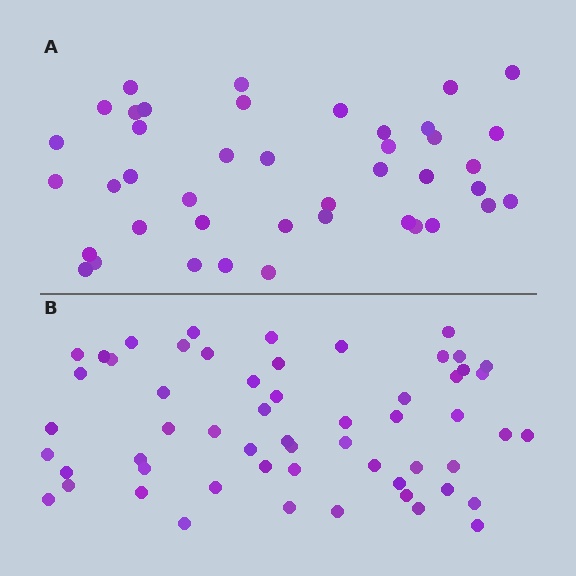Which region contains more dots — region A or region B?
Region B (the bottom region) has more dots.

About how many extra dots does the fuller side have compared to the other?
Region B has approximately 15 more dots than region A.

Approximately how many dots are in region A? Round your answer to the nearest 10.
About 40 dots. (The exact count is 42, which rounds to 40.)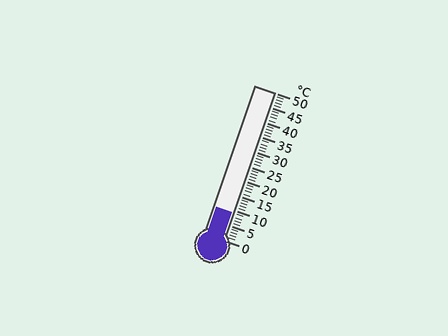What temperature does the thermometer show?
The thermometer shows approximately 9°C.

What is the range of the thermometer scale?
The thermometer scale ranges from 0°C to 50°C.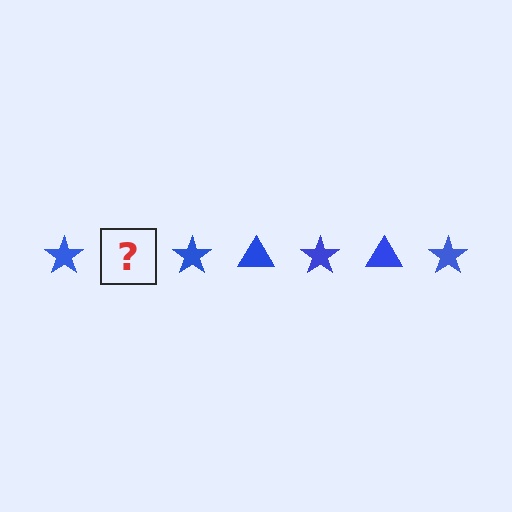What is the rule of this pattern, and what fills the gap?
The rule is that the pattern cycles through star, triangle shapes in blue. The gap should be filled with a blue triangle.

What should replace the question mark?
The question mark should be replaced with a blue triangle.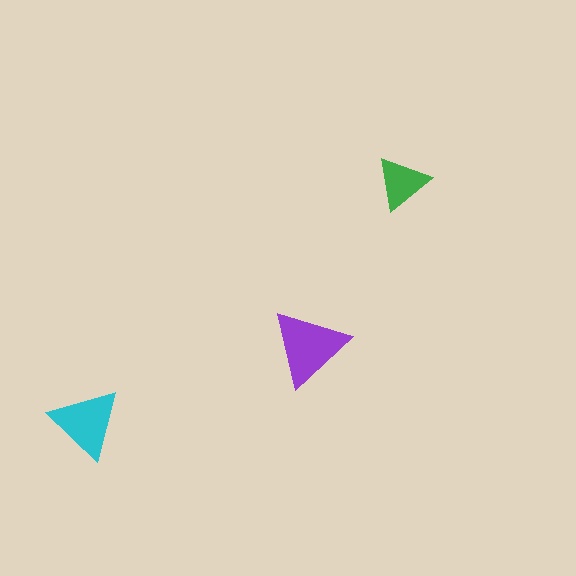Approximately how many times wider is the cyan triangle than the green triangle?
About 1.5 times wider.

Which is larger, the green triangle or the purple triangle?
The purple one.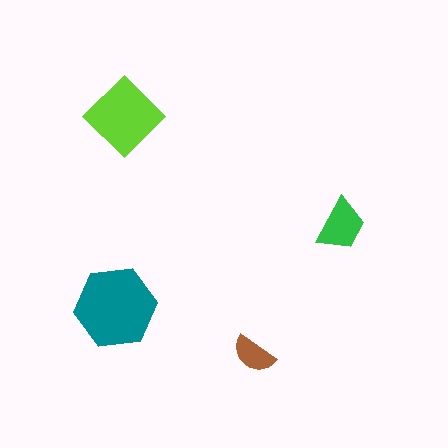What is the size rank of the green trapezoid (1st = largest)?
3rd.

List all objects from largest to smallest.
The teal hexagon, the lime diamond, the green trapezoid, the brown semicircle.